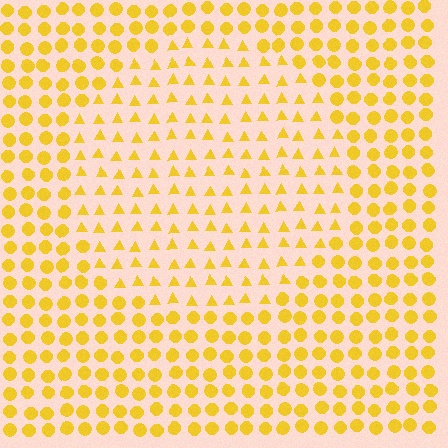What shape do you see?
I see a circle.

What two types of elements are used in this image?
The image uses triangles inside the circle region and circles outside it.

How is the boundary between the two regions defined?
The boundary is defined by a change in element shape: triangles inside vs. circles outside. All elements share the same color and spacing.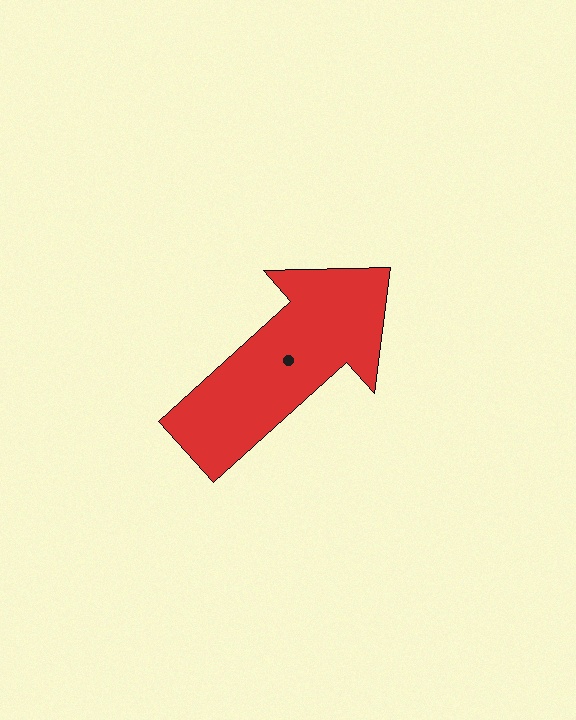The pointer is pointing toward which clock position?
Roughly 2 o'clock.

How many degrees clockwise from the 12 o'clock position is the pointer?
Approximately 48 degrees.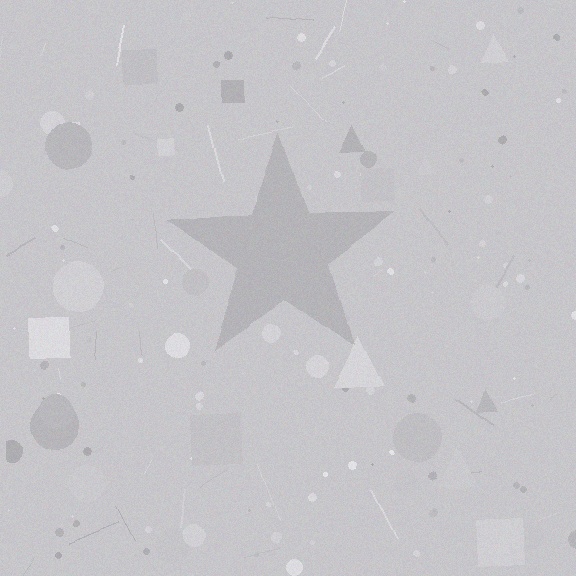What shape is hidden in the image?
A star is hidden in the image.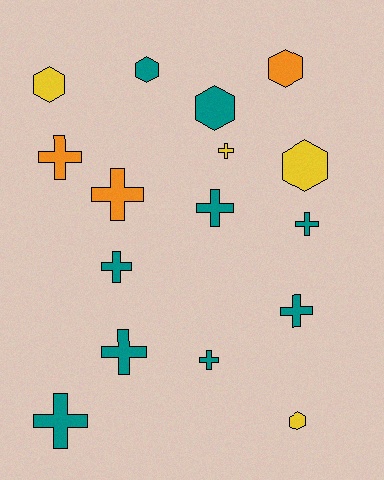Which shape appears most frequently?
Cross, with 10 objects.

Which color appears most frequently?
Teal, with 9 objects.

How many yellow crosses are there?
There is 1 yellow cross.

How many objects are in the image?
There are 16 objects.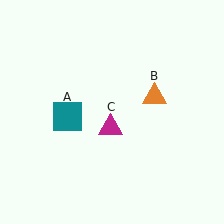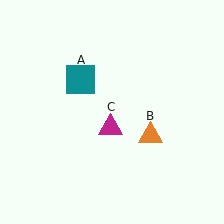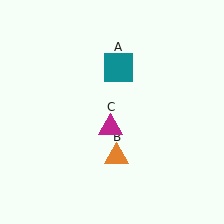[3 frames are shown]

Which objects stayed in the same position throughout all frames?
Magenta triangle (object C) remained stationary.